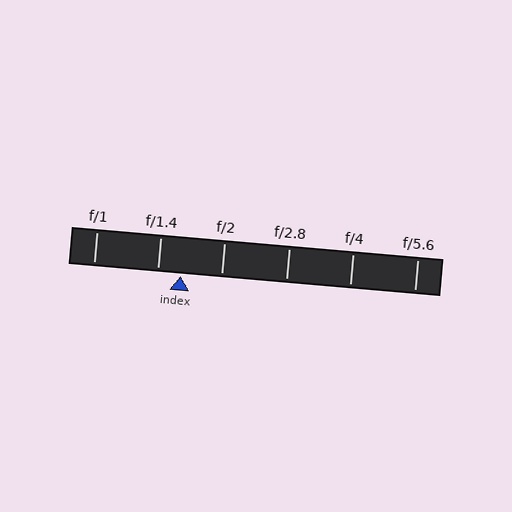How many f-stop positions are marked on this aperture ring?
There are 6 f-stop positions marked.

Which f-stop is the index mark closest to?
The index mark is closest to f/1.4.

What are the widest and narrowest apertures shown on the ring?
The widest aperture shown is f/1 and the narrowest is f/5.6.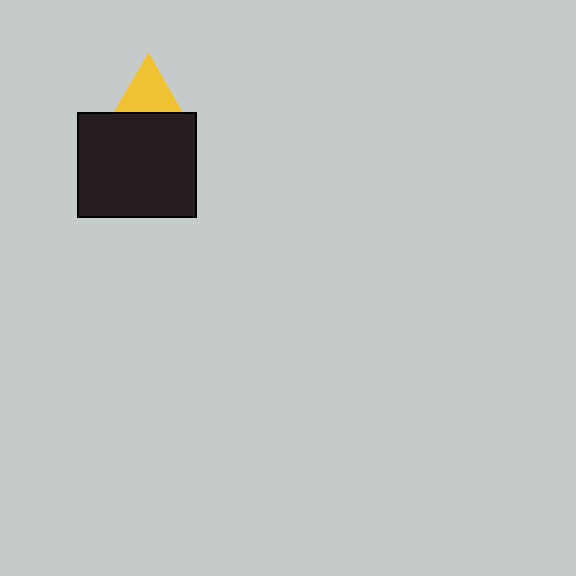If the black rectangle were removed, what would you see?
You would see the complete yellow triangle.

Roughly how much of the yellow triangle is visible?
About half of it is visible (roughly 48%).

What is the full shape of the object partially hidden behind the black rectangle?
The partially hidden object is a yellow triangle.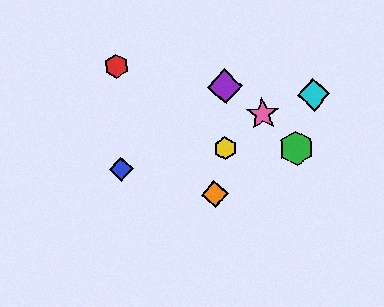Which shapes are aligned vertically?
The red hexagon, the blue diamond are aligned vertically.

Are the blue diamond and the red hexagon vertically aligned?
Yes, both are at x≈121.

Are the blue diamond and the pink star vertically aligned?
No, the blue diamond is at x≈121 and the pink star is at x≈262.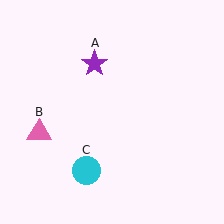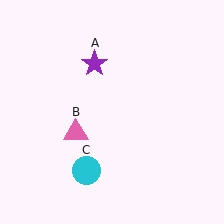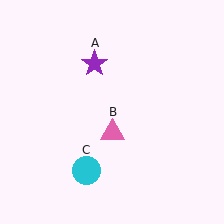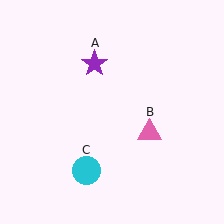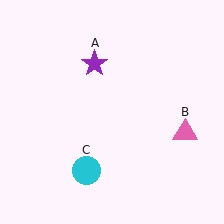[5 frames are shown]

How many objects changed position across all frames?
1 object changed position: pink triangle (object B).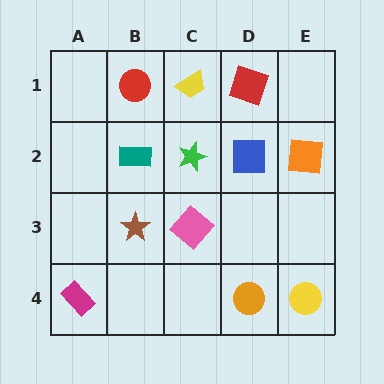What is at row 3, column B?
A brown star.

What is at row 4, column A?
A magenta rectangle.